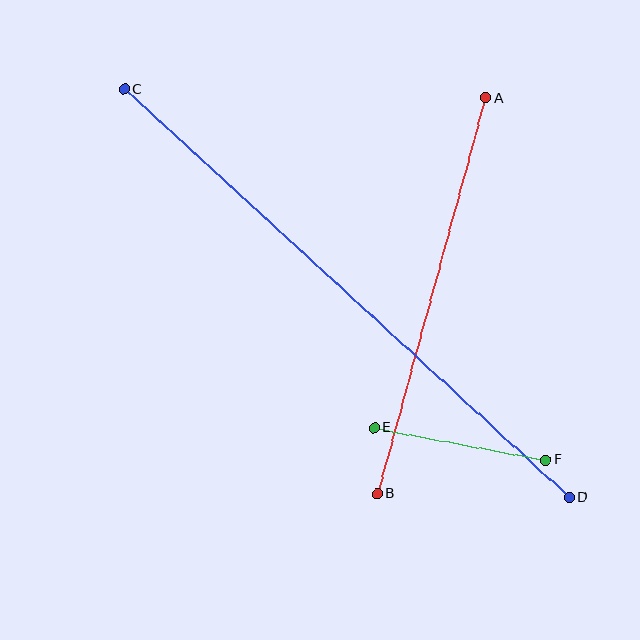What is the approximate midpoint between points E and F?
The midpoint is at approximately (460, 444) pixels.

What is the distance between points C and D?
The distance is approximately 603 pixels.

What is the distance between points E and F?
The distance is approximately 175 pixels.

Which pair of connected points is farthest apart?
Points C and D are farthest apart.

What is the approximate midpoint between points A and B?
The midpoint is at approximately (431, 296) pixels.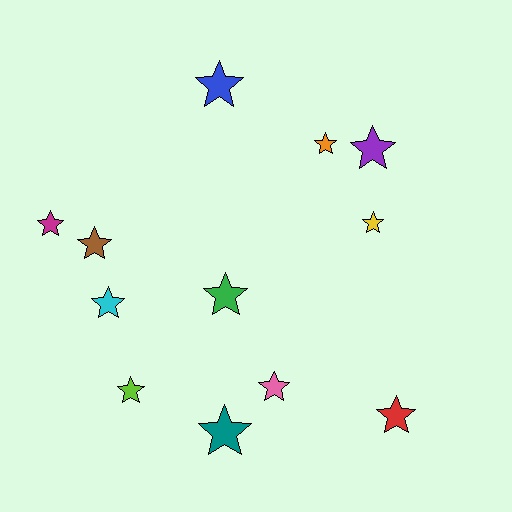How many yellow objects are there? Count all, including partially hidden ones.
There is 1 yellow object.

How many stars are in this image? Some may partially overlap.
There are 12 stars.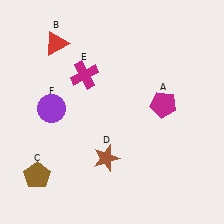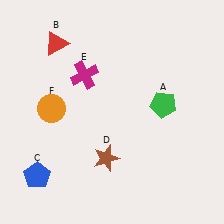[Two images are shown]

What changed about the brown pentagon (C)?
In Image 1, C is brown. In Image 2, it changed to blue.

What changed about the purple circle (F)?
In Image 1, F is purple. In Image 2, it changed to orange.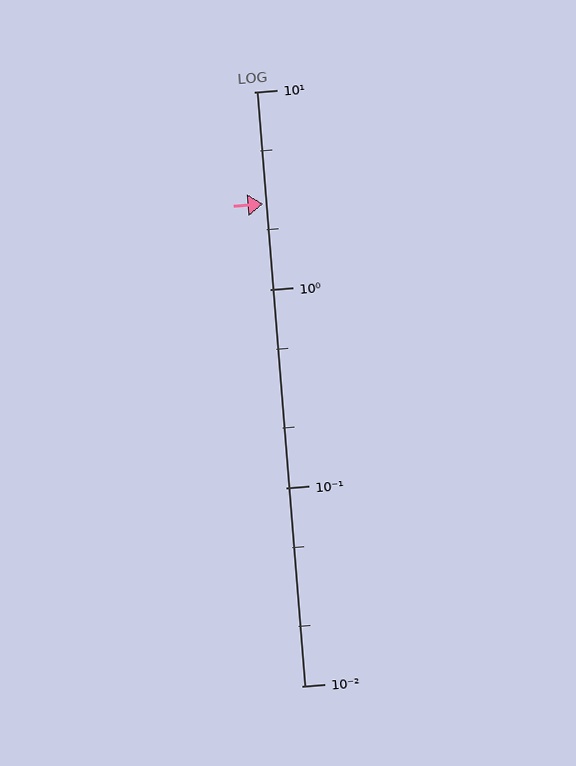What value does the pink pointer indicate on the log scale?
The pointer indicates approximately 2.7.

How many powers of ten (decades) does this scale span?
The scale spans 3 decades, from 0.01 to 10.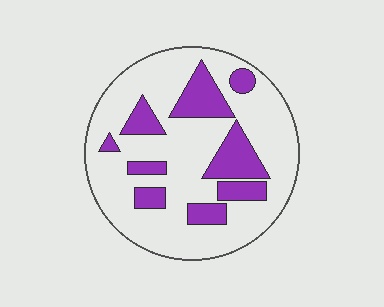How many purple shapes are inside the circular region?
9.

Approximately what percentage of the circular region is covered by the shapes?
Approximately 25%.